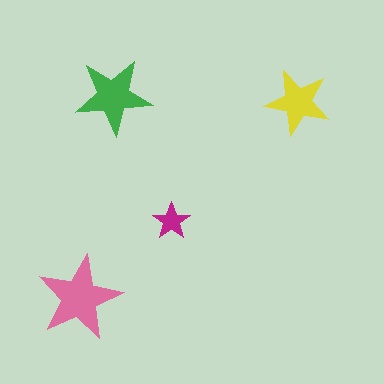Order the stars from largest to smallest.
the pink one, the green one, the yellow one, the magenta one.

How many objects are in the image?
There are 4 objects in the image.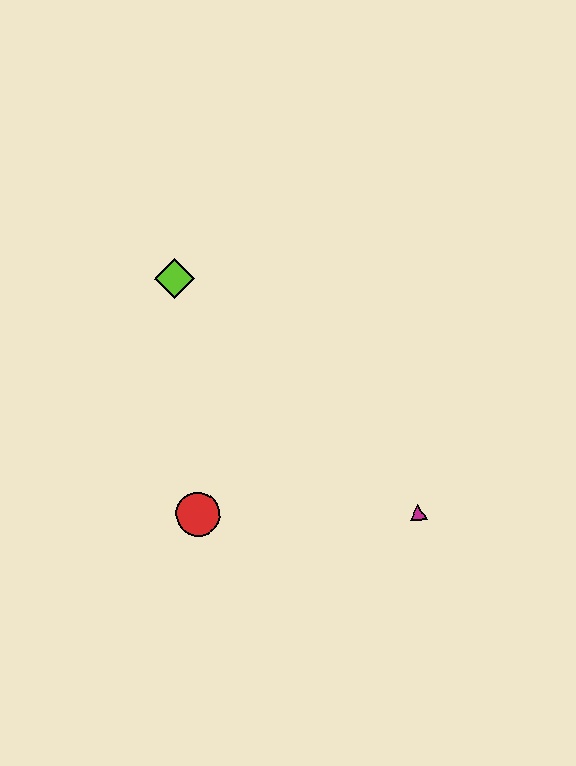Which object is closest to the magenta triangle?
The red circle is closest to the magenta triangle.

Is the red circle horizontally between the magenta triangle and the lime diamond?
Yes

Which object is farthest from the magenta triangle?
The lime diamond is farthest from the magenta triangle.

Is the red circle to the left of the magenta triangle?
Yes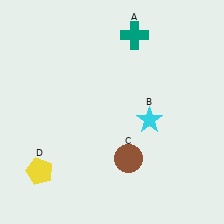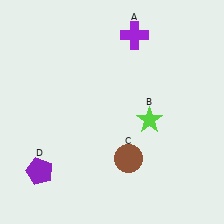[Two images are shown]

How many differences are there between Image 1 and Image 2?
There are 3 differences between the two images.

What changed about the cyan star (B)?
In Image 1, B is cyan. In Image 2, it changed to lime.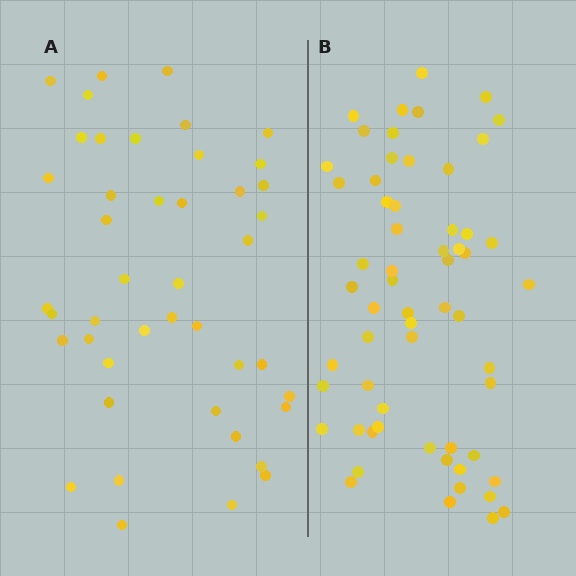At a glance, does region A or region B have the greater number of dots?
Region B (the right region) has more dots.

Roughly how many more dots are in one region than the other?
Region B has approximately 15 more dots than region A.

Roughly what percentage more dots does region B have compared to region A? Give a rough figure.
About 35% more.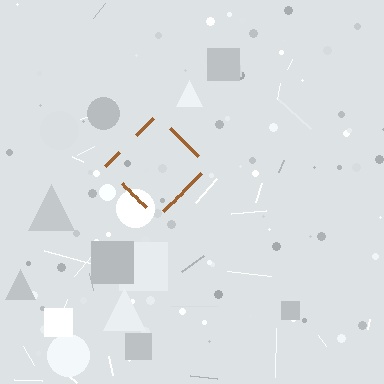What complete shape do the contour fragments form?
The contour fragments form a diamond.